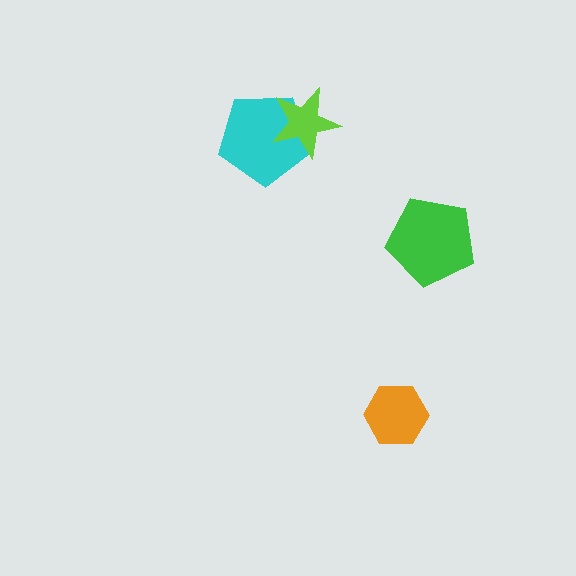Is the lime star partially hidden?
No, no other shape covers it.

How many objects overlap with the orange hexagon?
0 objects overlap with the orange hexagon.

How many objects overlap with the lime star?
1 object overlaps with the lime star.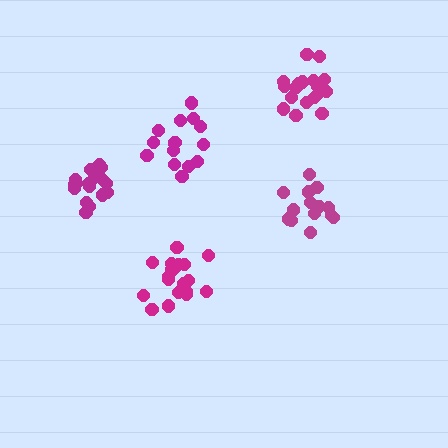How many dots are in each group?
Group 1: 19 dots, Group 2: 18 dots, Group 3: 15 dots, Group 4: 17 dots, Group 5: 15 dots (84 total).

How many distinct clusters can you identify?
There are 5 distinct clusters.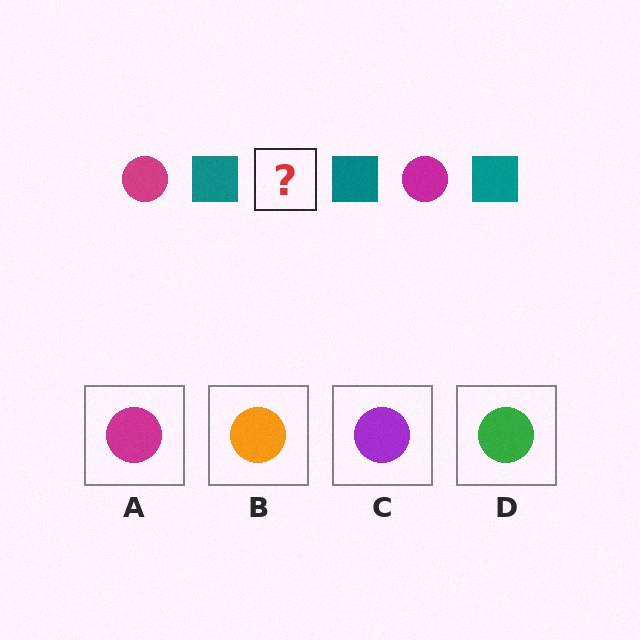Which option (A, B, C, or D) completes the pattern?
A.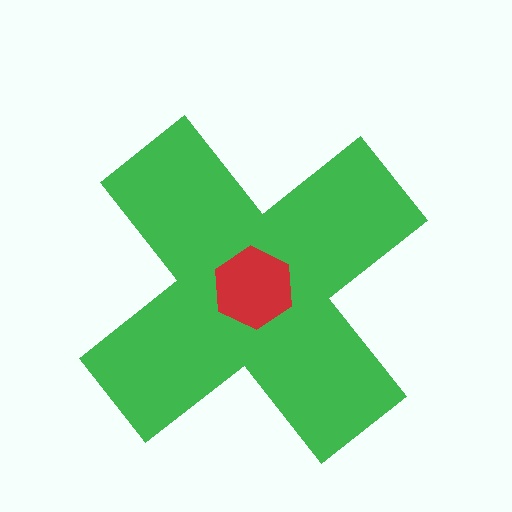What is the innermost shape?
The red hexagon.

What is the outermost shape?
The green cross.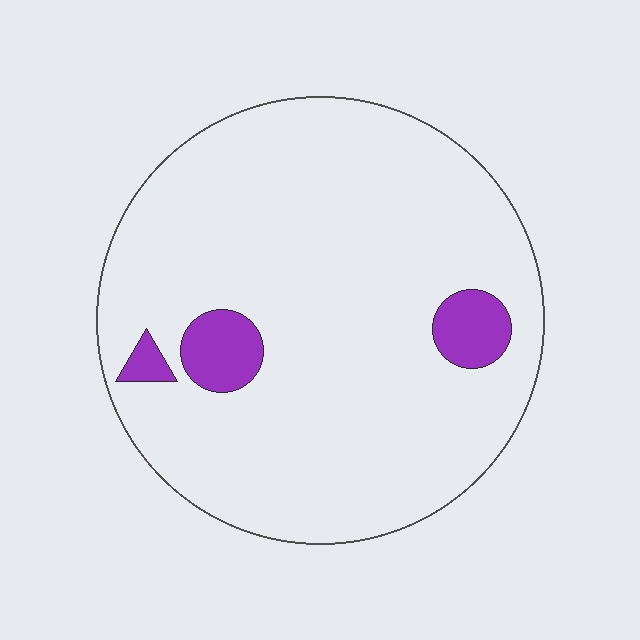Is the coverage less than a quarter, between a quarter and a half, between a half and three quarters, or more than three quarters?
Less than a quarter.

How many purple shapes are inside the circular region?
3.